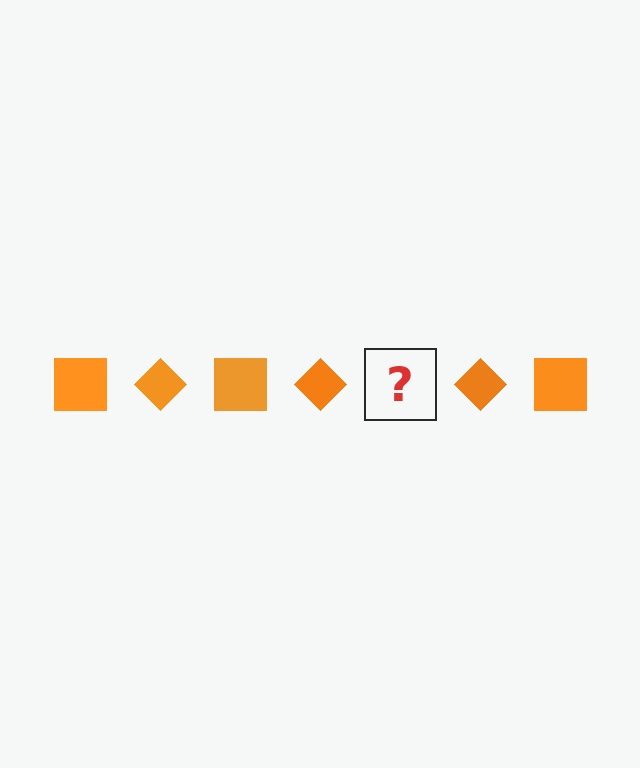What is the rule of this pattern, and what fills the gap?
The rule is that the pattern cycles through square, diamond shapes in orange. The gap should be filled with an orange square.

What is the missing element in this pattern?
The missing element is an orange square.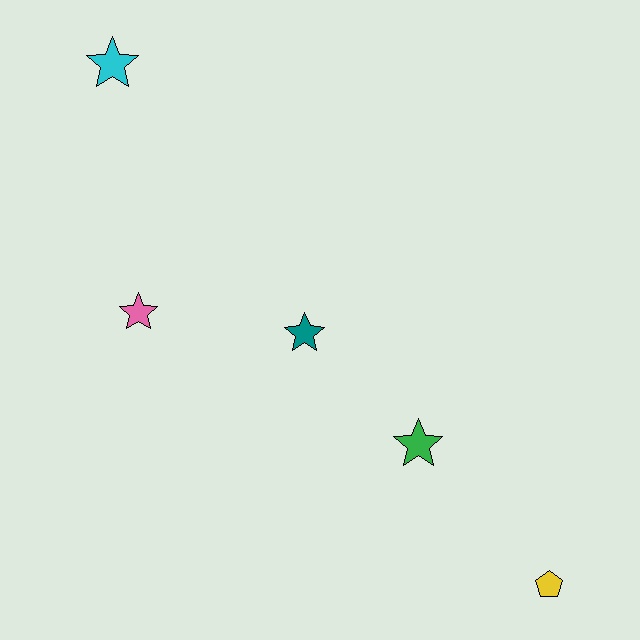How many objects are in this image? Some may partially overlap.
There are 5 objects.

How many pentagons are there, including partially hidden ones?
There is 1 pentagon.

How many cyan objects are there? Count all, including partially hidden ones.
There is 1 cyan object.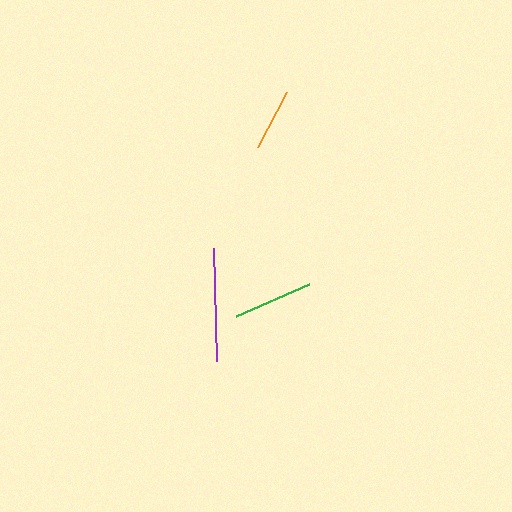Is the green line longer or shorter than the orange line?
The green line is longer than the orange line.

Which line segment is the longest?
The purple line is the longest at approximately 113 pixels.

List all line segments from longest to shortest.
From longest to shortest: purple, green, orange.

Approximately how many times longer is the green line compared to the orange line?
The green line is approximately 1.3 times the length of the orange line.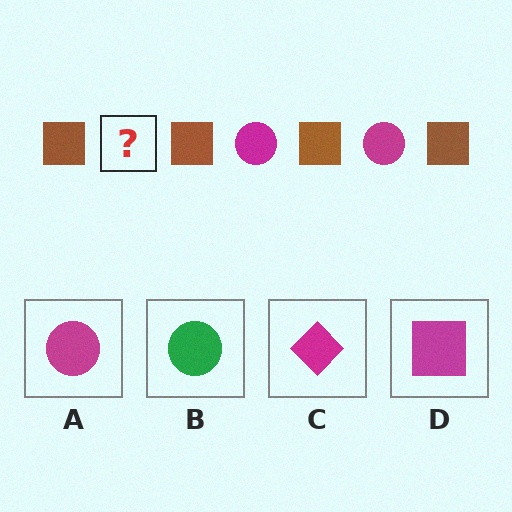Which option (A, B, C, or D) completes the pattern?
A.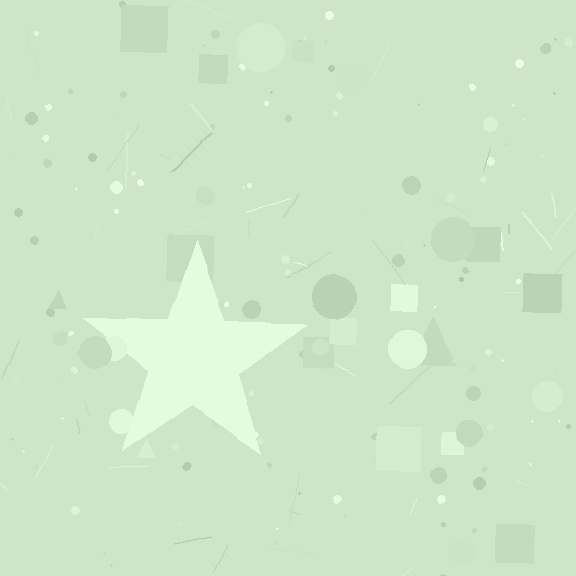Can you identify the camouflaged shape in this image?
The camouflaged shape is a star.